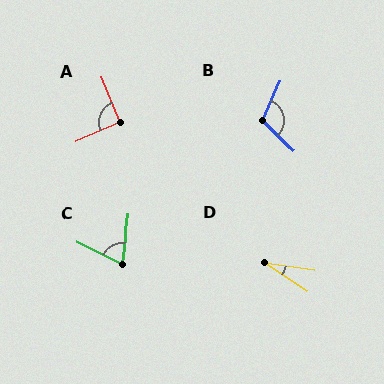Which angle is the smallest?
D, at approximately 26 degrees.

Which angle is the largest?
B, at approximately 111 degrees.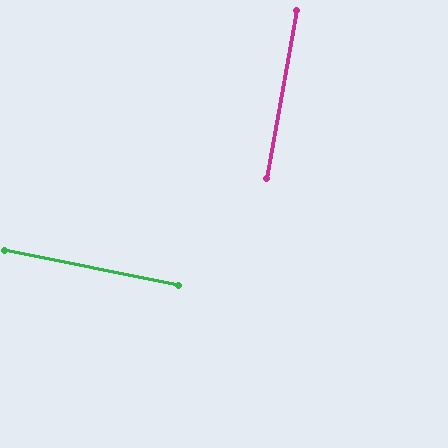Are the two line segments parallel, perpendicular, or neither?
Perpendicular — they meet at approximately 89°.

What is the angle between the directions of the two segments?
Approximately 89 degrees.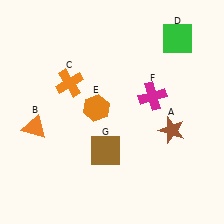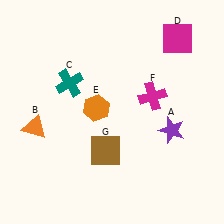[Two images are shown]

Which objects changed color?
A changed from brown to purple. C changed from orange to teal. D changed from green to magenta.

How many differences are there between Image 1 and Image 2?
There are 3 differences between the two images.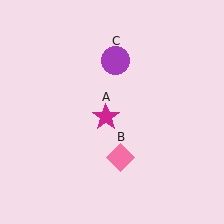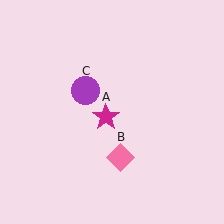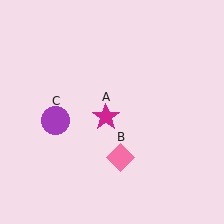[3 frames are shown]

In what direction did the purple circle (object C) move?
The purple circle (object C) moved down and to the left.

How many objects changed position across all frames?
1 object changed position: purple circle (object C).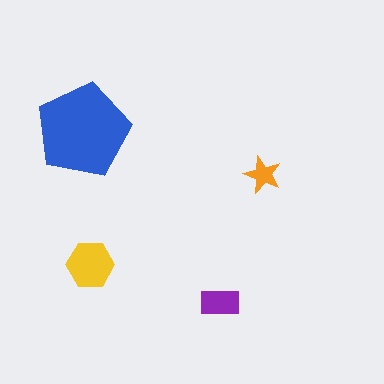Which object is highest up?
The blue pentagon is topmost.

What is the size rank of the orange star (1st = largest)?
4th.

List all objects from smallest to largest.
The orange star, the purple rectangle, the yellow hexagon, the blue pentagon.